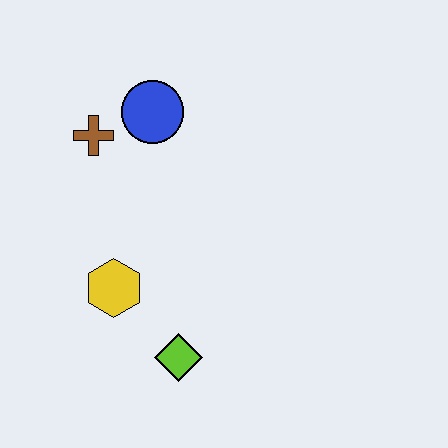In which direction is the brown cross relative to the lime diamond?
The brown cross is above the lime diamond.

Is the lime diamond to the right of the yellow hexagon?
Yes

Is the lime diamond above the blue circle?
No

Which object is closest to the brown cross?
The blue circle is closest to the brown cross.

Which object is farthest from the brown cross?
The lime diamond is farthest from the brown cross.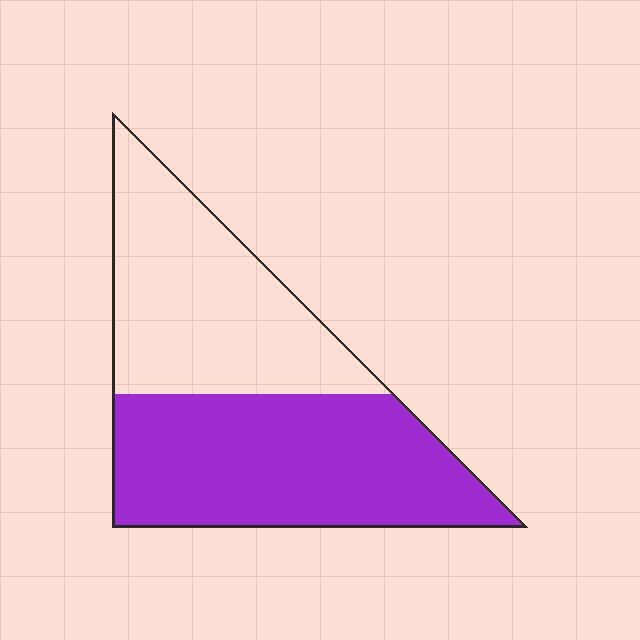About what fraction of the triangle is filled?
About one half (1/2).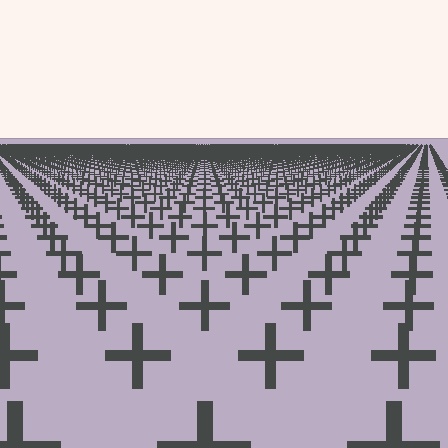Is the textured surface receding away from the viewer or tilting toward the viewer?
The surface is receding away from the viewer. Texture elements get smaller and denser toward the top.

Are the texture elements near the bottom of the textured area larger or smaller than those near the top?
Larger. Near the bottom, elements are closer to the viewer and appear at a bigger on-screen size.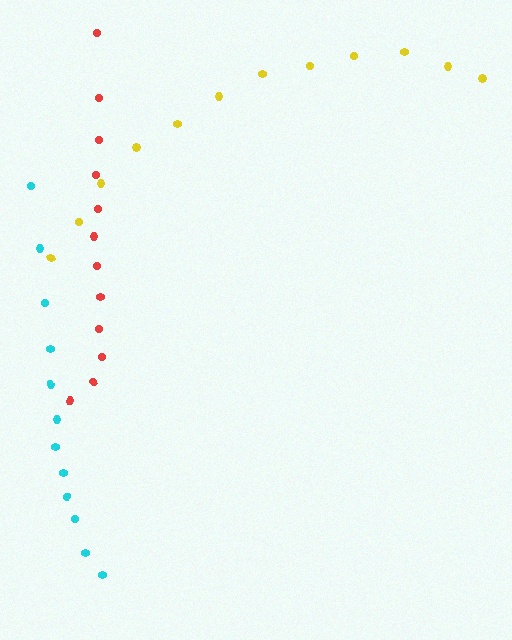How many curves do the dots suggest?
There are 3 distinct paths.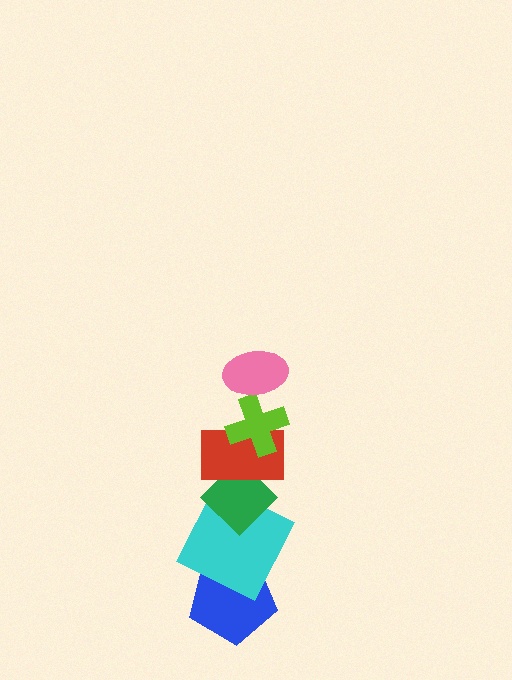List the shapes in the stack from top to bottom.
From top to bottom: the pink ellipse, the lime cross, the red rectangle, the green diamond, the cyan square, the blue pentagon.